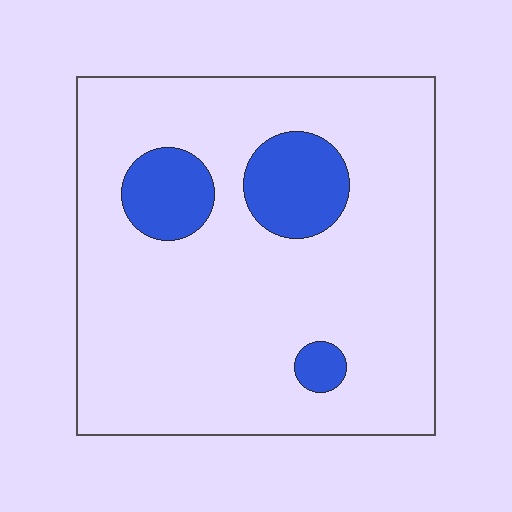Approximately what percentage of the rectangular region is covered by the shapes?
Approximately 15%.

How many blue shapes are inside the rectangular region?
3.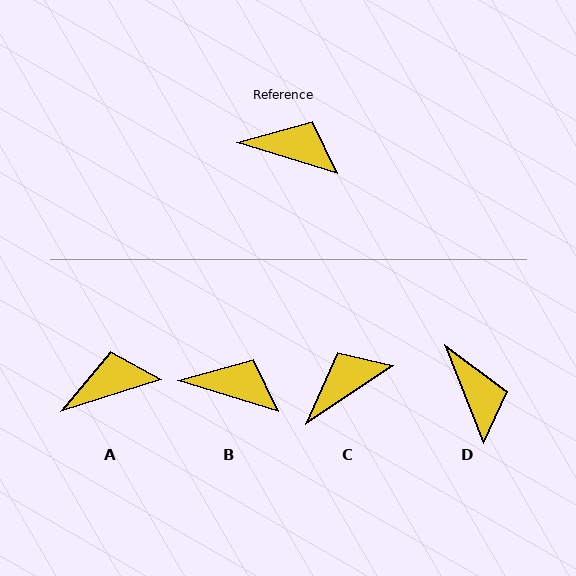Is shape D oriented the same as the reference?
No, it is off by about 51 degrees.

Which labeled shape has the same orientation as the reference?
B.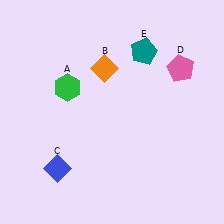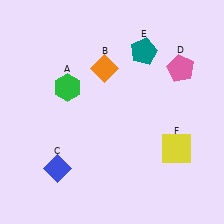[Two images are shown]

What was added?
A yellow square (F) was added in Image 2.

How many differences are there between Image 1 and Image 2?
There is 1 difference between the two images.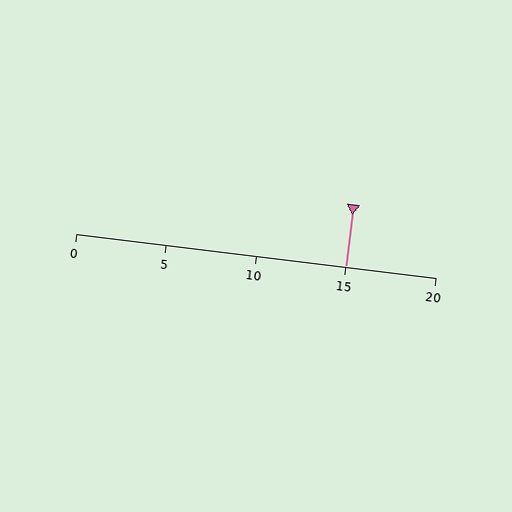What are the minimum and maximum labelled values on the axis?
The axis runs from 0 to 20.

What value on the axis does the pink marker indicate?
The marker indicates approximately 15.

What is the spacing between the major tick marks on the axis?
The major ticks are spaced 5 apart.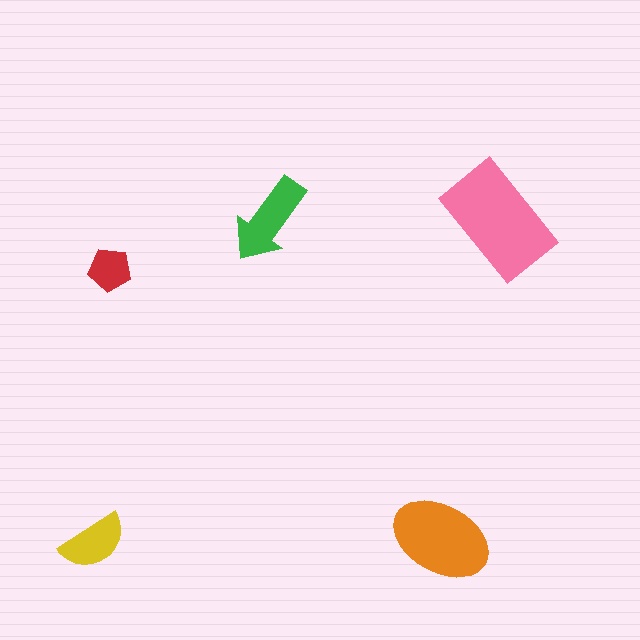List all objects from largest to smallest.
The pink rectangle, the orange ellipse, the green arrow, the yellow semicircle, the red pentagon.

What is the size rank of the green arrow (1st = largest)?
3rd.